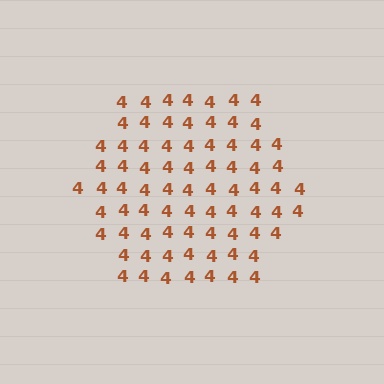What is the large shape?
The large shape is a hexagon.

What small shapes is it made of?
It is made of small digit 4's.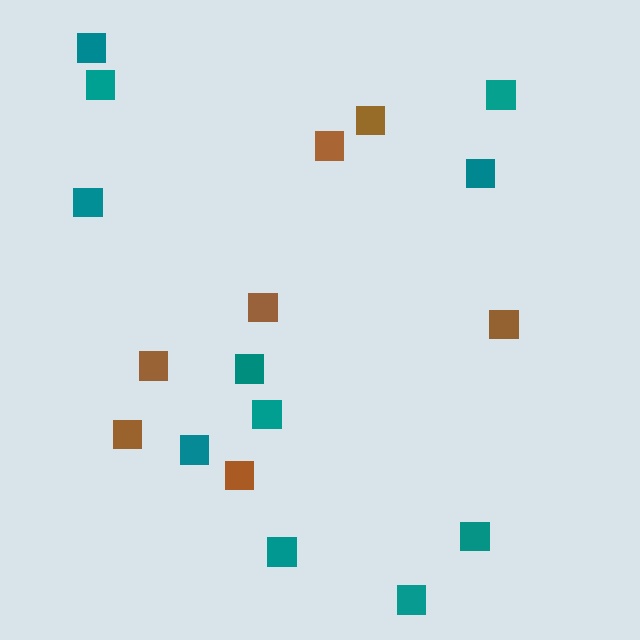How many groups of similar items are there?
There are 2 groups: one group of teal squares (11) and one group of brown squares (7).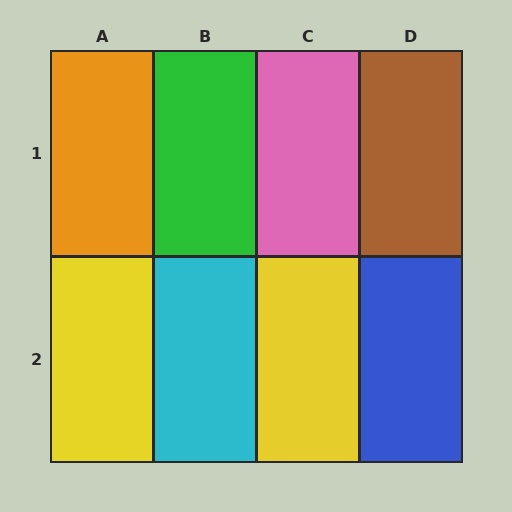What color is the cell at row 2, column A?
Yellow.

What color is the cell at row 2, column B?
Cyan.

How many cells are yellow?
2 cells are yellow.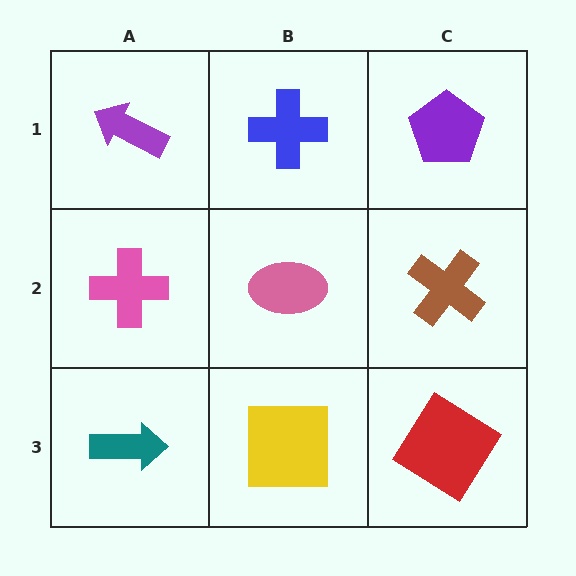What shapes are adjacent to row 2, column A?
A purple arrow (row 1, column A), a teal arrow (row 3, column A), a pink ellipse (row 2, column B).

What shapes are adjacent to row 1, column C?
A brown cross (row 2, column C), a blue cross (row 1, column B).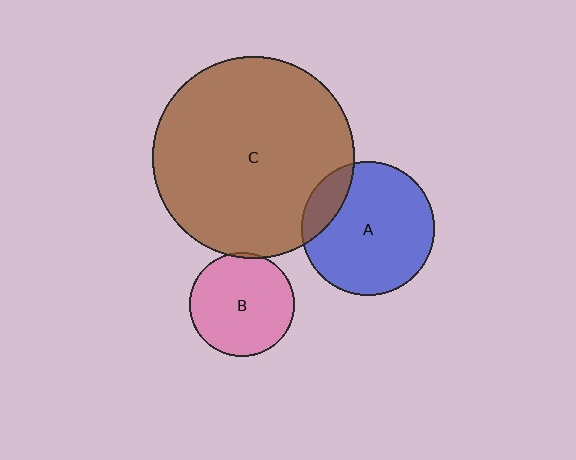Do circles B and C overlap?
Yes.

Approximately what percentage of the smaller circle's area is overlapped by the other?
Approximately 5%.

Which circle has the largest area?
Circle C (brown).